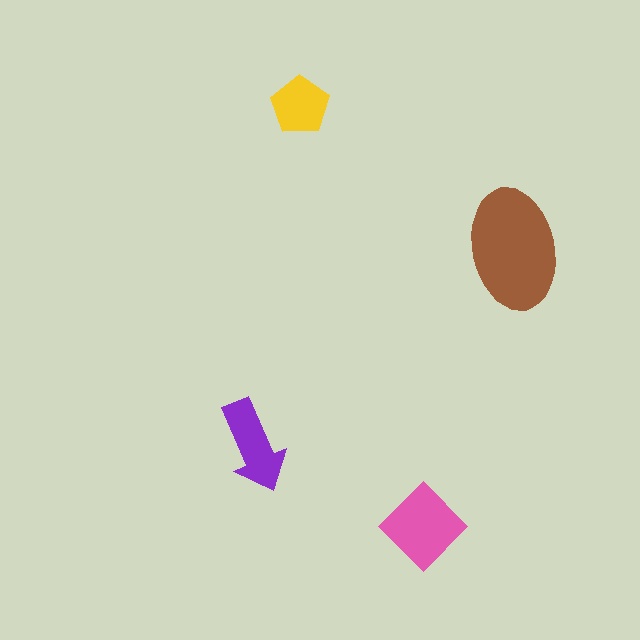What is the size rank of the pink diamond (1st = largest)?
2nd.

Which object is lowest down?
The pink diamond is bottommost.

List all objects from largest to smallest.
The brown ellipse, the pink diamond, the purple arrow, the yellow pentagon.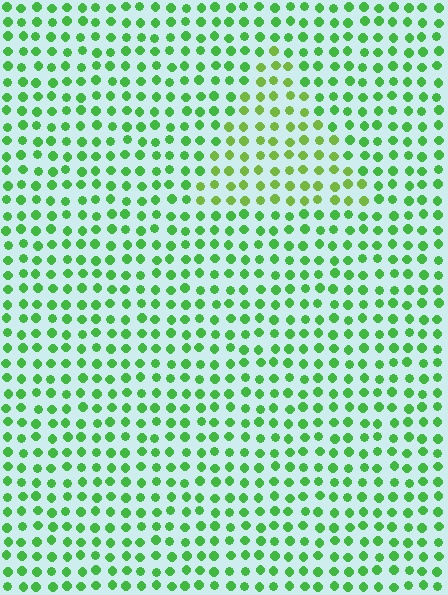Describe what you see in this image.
The image is filled with small green elements in a uniform arrangement. A triangle-shaped region is visible where the elements are tinted to a slightly different hue, forming a subtle color boundary.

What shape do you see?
I see a triangle.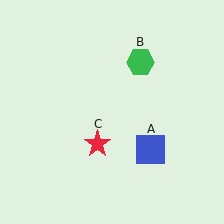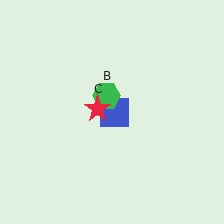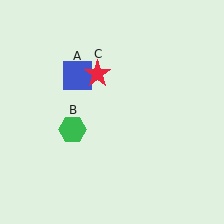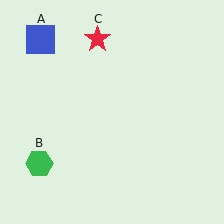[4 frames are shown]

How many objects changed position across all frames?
3 objects changed position: blue square (object A), green hexagon (object B), red star (object C).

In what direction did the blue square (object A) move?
The blue square (object A) moved up and to the left.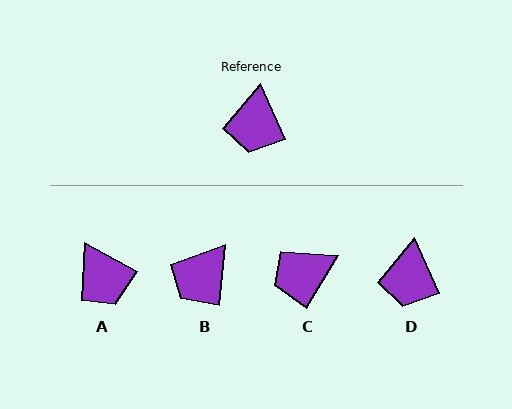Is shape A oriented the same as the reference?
No, it is off by about 37 degrees.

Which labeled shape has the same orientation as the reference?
D.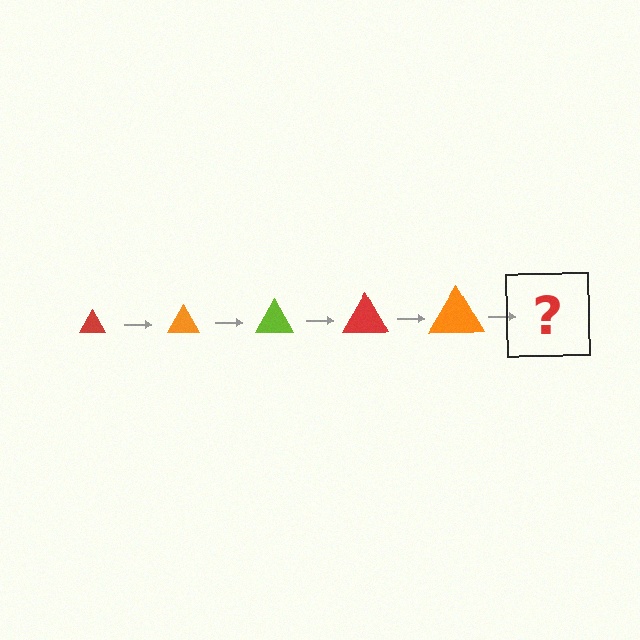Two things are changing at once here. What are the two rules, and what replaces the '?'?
The two rules are that the triangle grows larger each step and the color cycles through red, orange, and lime. The '?' should be a lime triangle, larger than the previous one.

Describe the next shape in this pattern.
It should be a lime triangle, larger than the previous one.